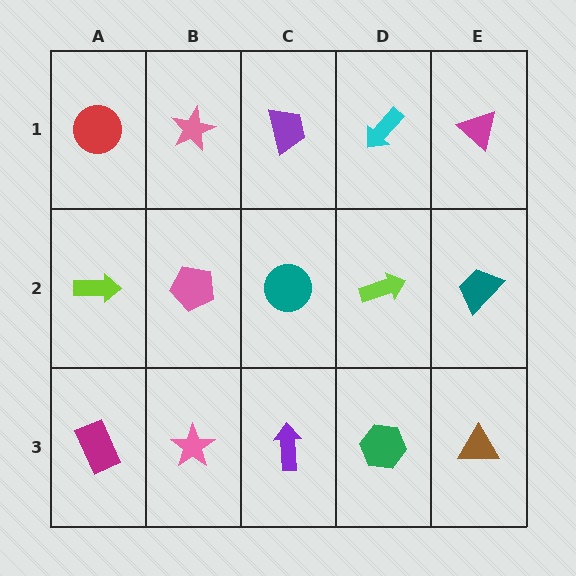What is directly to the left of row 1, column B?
A red circle.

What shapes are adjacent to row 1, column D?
A lime arrow (row 2, column D), a purple trapezoid (row 1, column C), a magenta triangle (row 1, column E).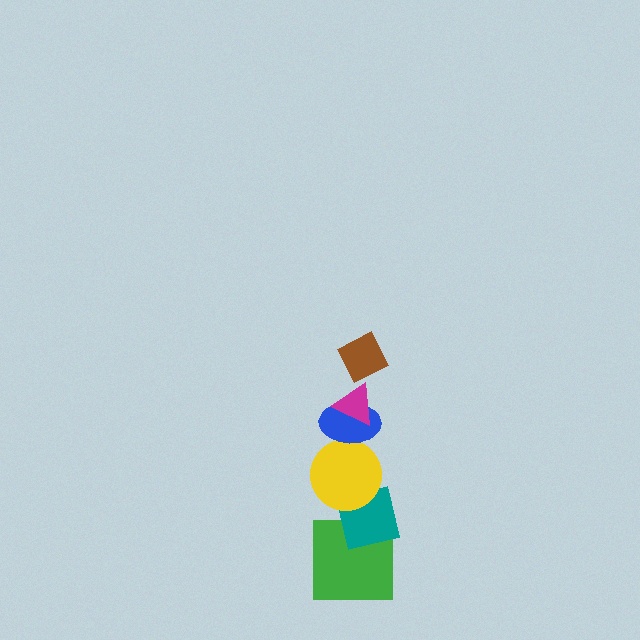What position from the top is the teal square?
The teal square is 5th from the top.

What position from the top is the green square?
The green square is 6th from the top.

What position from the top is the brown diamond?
The brown diamond is 1st from the top.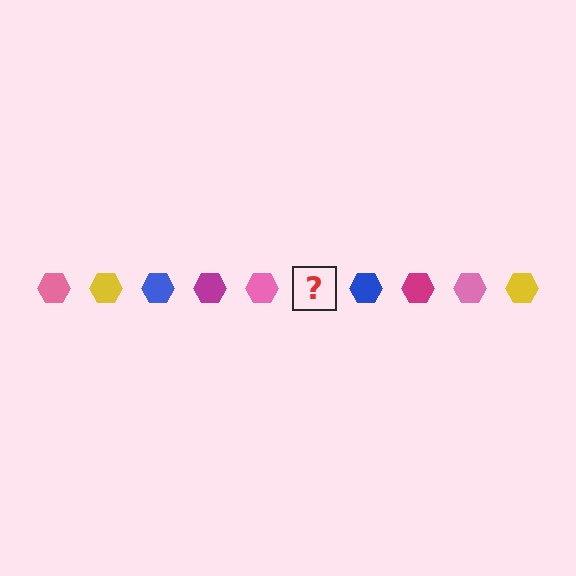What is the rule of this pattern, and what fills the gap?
The rule is that the pattern cycles through pink, yellow, blue, magenta hexagons. The gap should be filled with a yellow hexagon.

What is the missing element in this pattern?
The missing element is a yellow hexagon.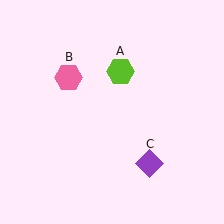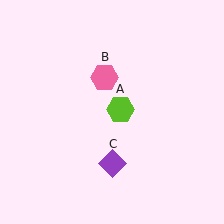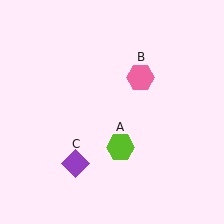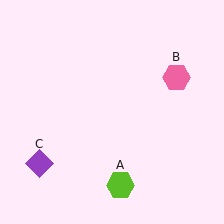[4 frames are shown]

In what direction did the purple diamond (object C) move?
The purple diamond (object C) moved left.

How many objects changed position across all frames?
3 objects changed position: lime hexagon (object A), pink hexagon (object B), purple diamond (object C).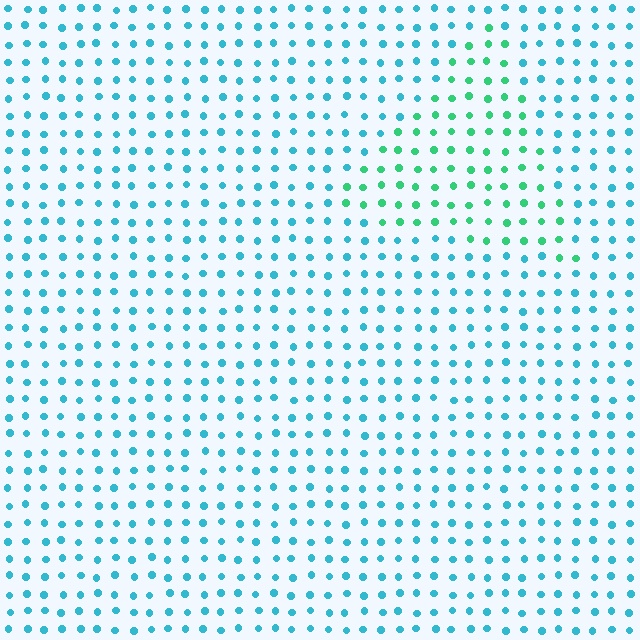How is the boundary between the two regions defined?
The boundary is defined purely by a slight shift in hue (about 41 degrees). Spacing, size, and orientation are identical on both sides.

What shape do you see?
I see a triangle.